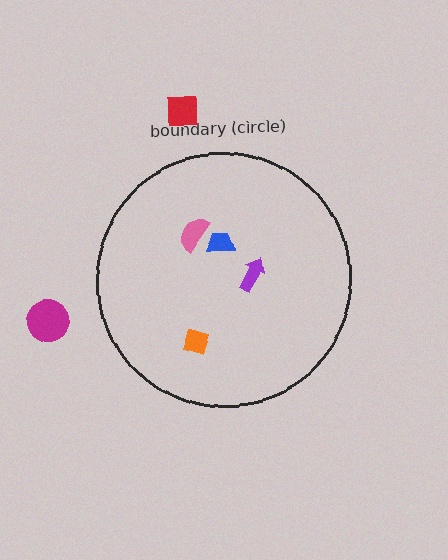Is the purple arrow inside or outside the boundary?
Inside.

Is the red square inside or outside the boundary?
Outside.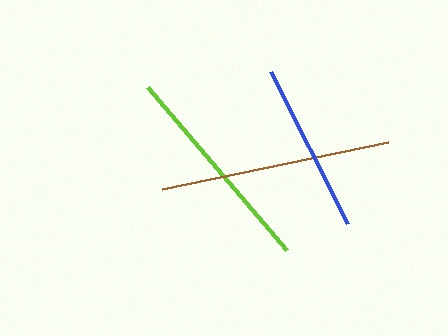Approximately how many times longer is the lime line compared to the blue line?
The lime line is approximately 1.3 times the length of the blue line.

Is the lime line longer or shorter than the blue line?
The lime line is longer than the blue line.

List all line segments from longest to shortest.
From longest to shortest: brown, lime, blue.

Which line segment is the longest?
The brown line is the longest at approximately 230 pixels.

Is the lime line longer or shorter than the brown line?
The brown line is longer than the lime line.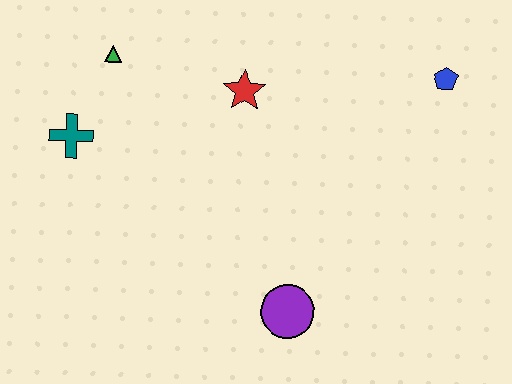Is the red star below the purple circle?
No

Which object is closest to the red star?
The green triangle is closest to the red star.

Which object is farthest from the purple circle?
The green triangle is farthest from the purple circle.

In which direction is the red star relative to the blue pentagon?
The red star is to the left of the blue pentagon.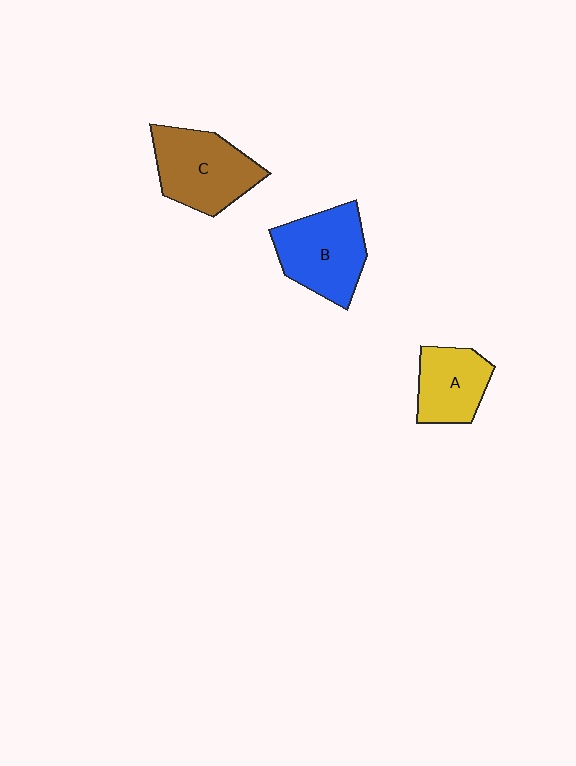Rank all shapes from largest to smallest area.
From largest to smallest: C (brown), B (blue), A (yellow).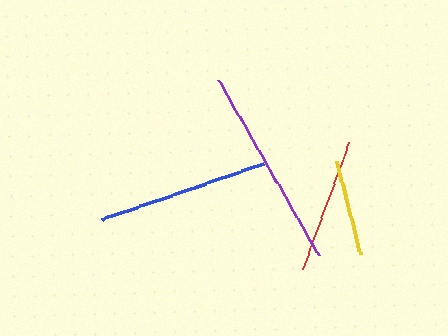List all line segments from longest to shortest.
From longest to shortest: purple, blue, red, yellow.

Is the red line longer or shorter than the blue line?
The blue line is longer than the red line.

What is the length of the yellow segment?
The yellow segment is approximately 96 pixels long.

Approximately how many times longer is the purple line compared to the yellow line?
The purple line is approximately 2.1 times the length of the yellow line.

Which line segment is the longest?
The purple line is the longest at approximately 201 pixels.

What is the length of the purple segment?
The purple segment is approximately 201 pixels long.